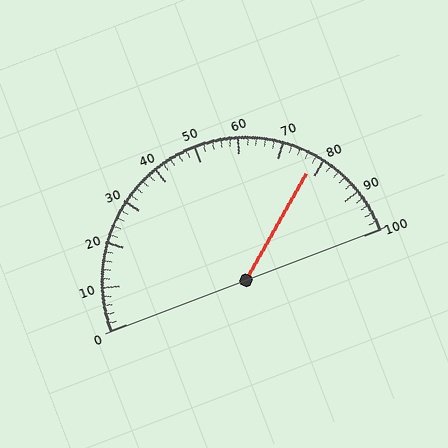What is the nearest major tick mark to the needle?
The nearest major tick mark is 80.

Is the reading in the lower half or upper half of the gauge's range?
The reading is in the upper half of the range (0 to 100).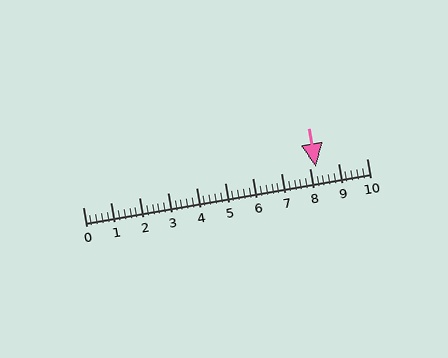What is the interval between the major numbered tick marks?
The major tick marks are spaced 1 units apart.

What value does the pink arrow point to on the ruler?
The pink arrow points to approximately 8.2.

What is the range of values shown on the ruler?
The ruler shows values from 0 to 10.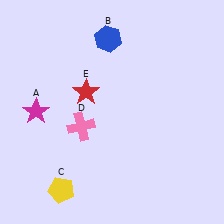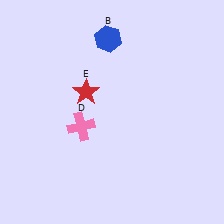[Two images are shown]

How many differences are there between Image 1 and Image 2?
There are 2 differences between the two images.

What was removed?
The yellow pentagon (C), the magenta star (A) were removed in Image 2.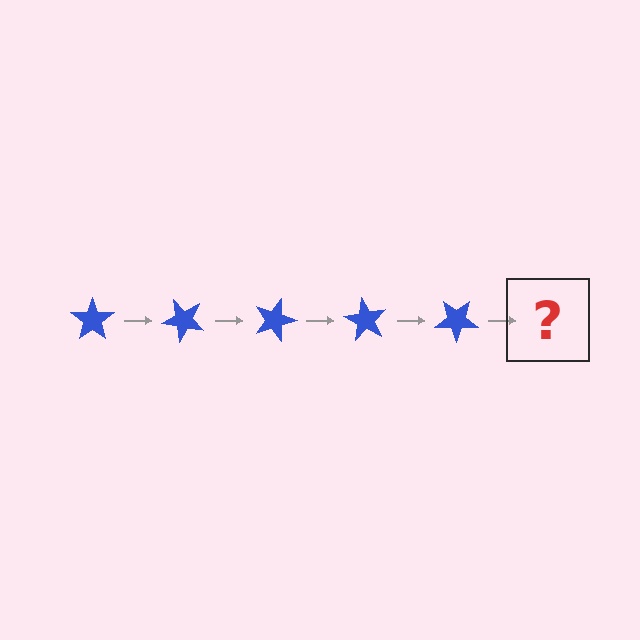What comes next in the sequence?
The next element should be a blue star rotated 225 degrees.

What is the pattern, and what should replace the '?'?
The pattern is that the star rotates 45 degrees each step. The '?' should be a blue star rotated 225 degrees.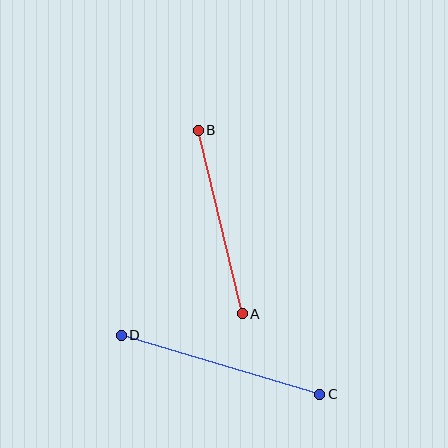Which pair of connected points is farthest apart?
Points C and D are farthest apart.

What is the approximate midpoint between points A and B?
The midpoint is at approximately (220, 222) pixels.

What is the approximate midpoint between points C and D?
The midpoint is at approximately (221, 365) pixels.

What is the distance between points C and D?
The distance is approximately 207 pixels.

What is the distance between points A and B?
The distance is approximately 189 pixels.